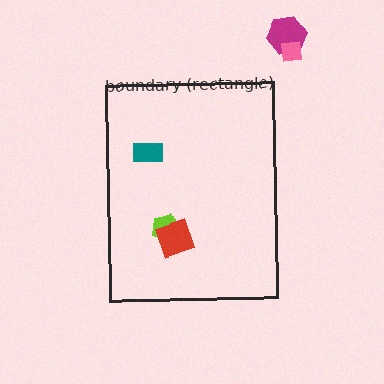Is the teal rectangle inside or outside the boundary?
Inside.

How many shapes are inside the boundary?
3 inside, 2 outside.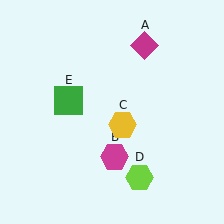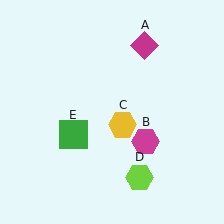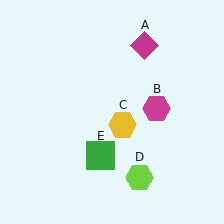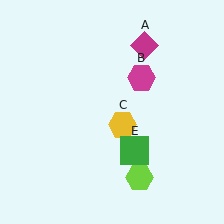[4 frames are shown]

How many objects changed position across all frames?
2 objects changed position: magenta hexagon (object B), green square (object E).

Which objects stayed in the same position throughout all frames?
Magenta diamond (object A) and yellow hexagon (object C) and lime hexagon (object D) remained stationary.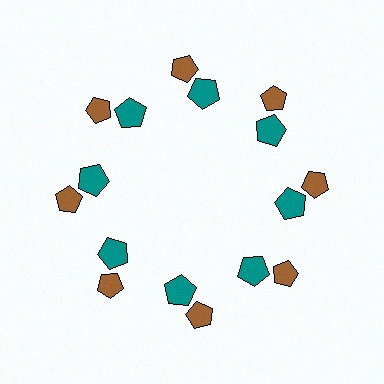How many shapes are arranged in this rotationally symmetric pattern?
There are 16 shapes, arranged in 8 groups of 2.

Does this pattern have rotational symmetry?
Yes, this pattern has 8-fold rotational symmetry. It looks the same after rotating 45 degrees around the center.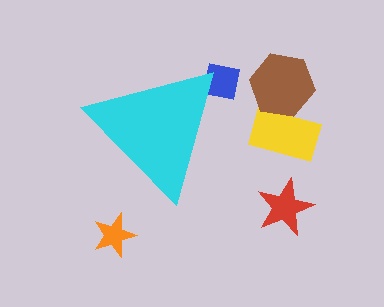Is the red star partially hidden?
No, the red star is fully visible.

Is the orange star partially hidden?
No, the orange star is fully visible.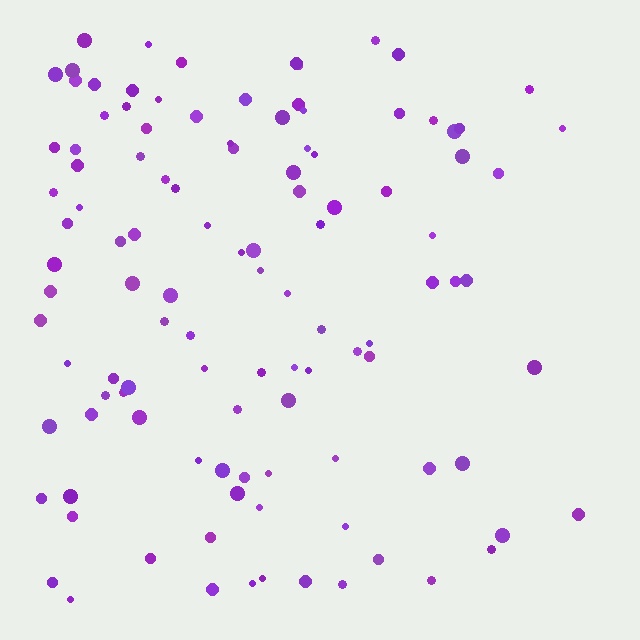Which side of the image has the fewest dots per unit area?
The right.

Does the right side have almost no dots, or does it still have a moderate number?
Still a moderate number, just noticeably fewer than the left.